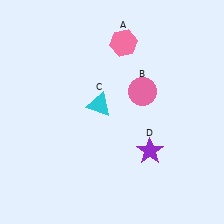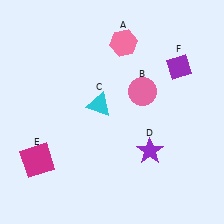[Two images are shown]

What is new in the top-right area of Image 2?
A purple diamond (F) was added in the top-right area of Image 2.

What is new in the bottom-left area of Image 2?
A magenta square (E) was added in the bottom-left area of Image 2.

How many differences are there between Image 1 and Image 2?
There are 2 differences between the two images.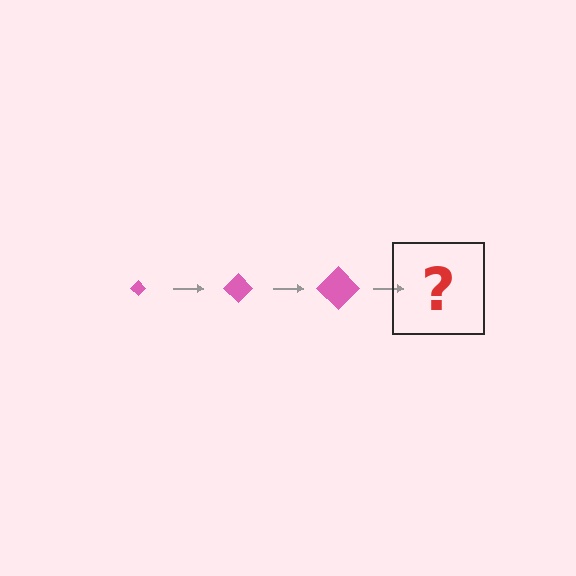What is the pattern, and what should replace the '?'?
The pattern is that the diamond gets progressively larger each step. The '?' should be a pink diamond, larger than the previous one.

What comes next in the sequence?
The next element should be a pink diamond, larger than the previous one.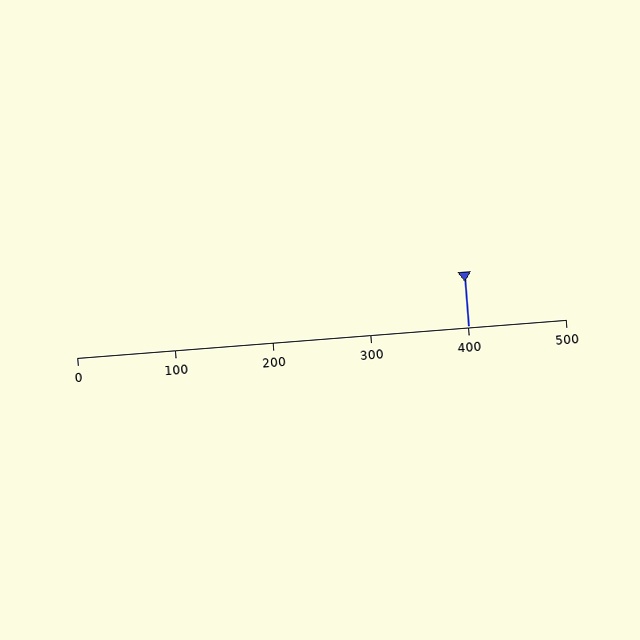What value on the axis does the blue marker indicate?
The marker indicates approximately 400.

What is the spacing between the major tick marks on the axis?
The major ticks are spaced 100 apart.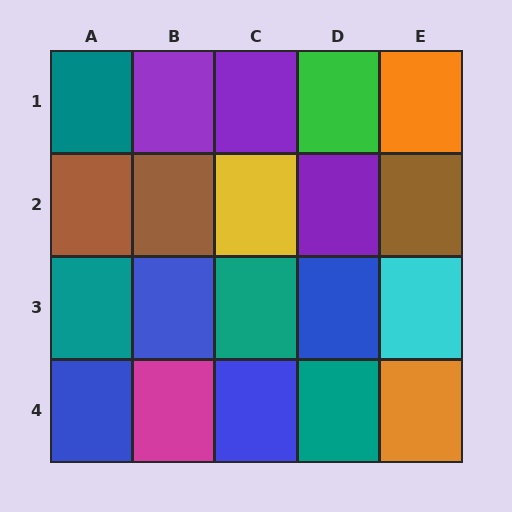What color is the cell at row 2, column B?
Brown.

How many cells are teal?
4 cells are teal.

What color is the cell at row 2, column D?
Purple.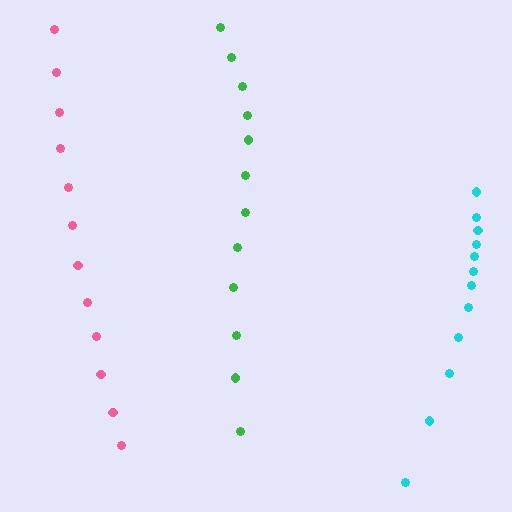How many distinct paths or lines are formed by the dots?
There are 3 distinct paths.